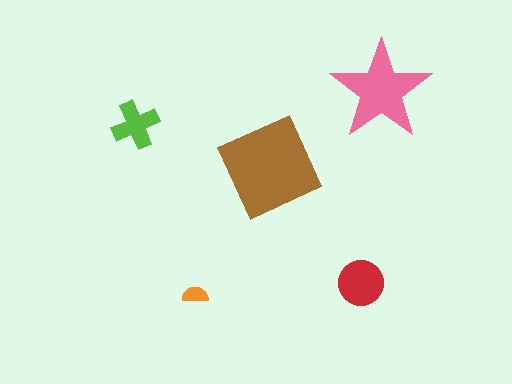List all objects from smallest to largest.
The orange semicircle, the lime cross, the red circle, the pink star, the brown diamond.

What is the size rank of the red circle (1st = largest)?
3rd.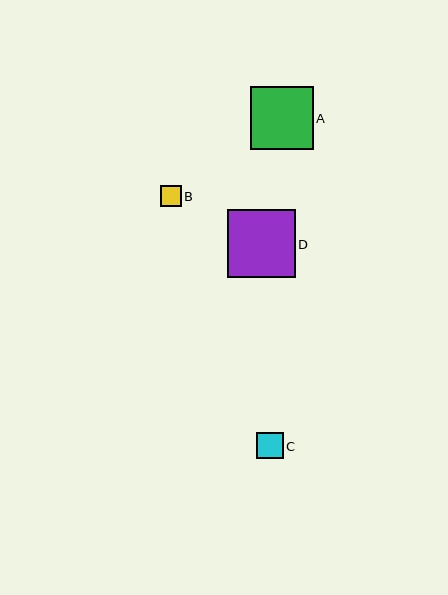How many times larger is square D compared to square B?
Square D is approximately 3.2 times the size of square B.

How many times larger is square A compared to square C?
Square A is approximately 2.4 times the size of square C.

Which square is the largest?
Square D is the largest with a size of approximately 68 pixels.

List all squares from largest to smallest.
From largest to smallest: D, A, C, B.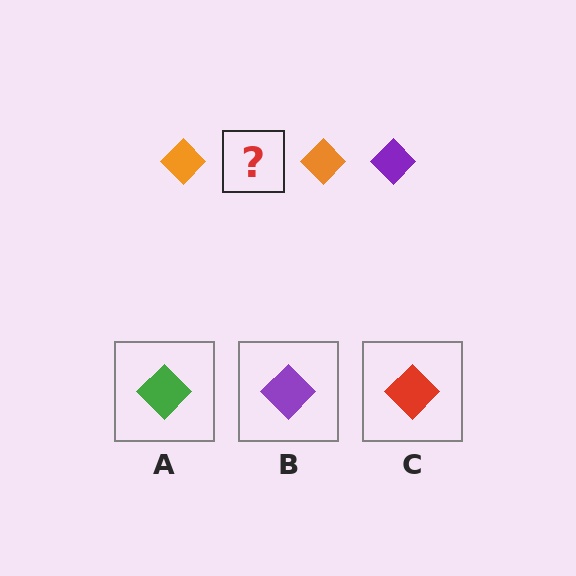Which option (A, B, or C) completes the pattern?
B.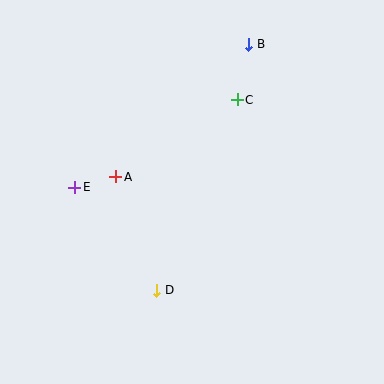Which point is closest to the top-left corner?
Point E is closest to the top-left corner.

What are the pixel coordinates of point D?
Point D is at (157, 290).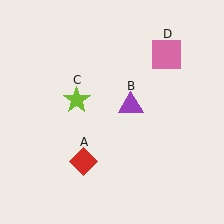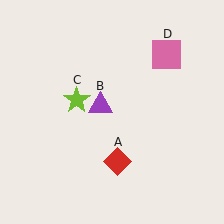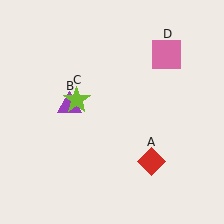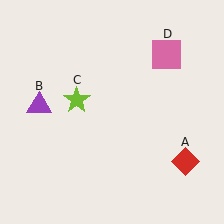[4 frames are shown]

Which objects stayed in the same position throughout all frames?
Lime star (object C) and pink square (object D) remained stationary.